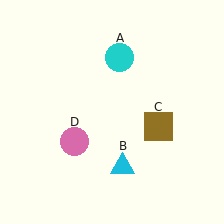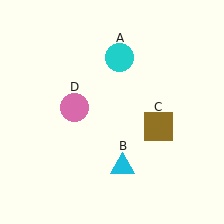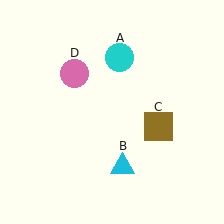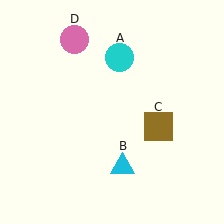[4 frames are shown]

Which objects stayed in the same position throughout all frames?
Cyan circle (object A) and cyan triangle (object B) and brown square (object C) remained stationary.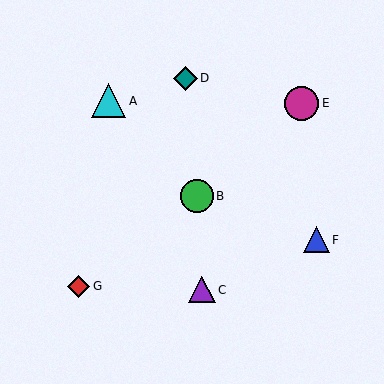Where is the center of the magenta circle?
The center of the magenta circle is at (302, 104).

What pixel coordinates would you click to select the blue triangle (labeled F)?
Click at (316, 240) to select the blue triangle F.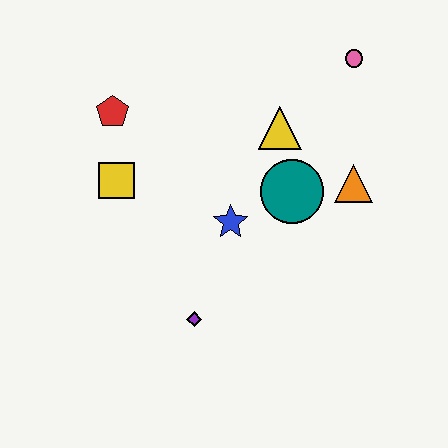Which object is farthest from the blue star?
The pink circle is farthest from the blue star.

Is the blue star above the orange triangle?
No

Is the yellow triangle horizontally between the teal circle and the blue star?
Yes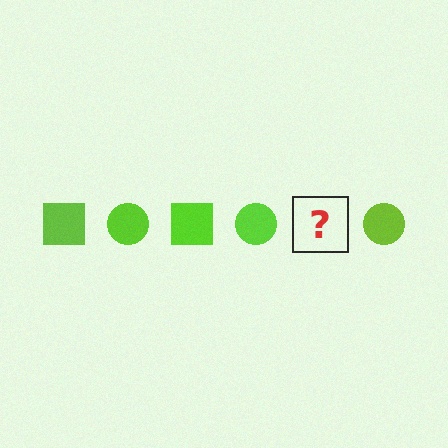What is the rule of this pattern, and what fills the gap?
The rule is that the pattern cycles through square, circle shapes in lime. The gap should be filled with a lime square.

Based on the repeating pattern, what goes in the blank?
The blank should be a lime square.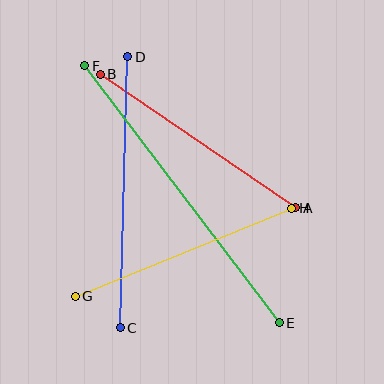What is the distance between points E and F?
The distance is approximately 322 pixels.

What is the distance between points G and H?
The distance is approximately 234 pixels.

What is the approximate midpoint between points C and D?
The midpoint is at approximately (124, 192) pixels.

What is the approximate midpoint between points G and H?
The midpoint is at approximately (184, 252) pixels.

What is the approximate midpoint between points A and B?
The midpoint is at approximately (198, 141) pixels.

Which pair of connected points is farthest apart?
Points E and F are farthest apart.